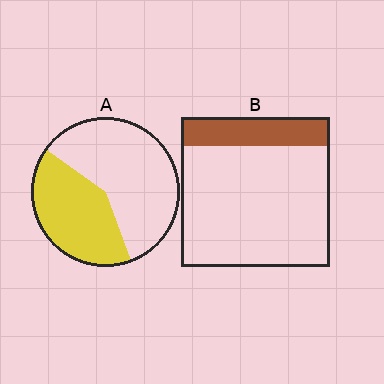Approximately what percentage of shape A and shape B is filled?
A is approximately 40% and B is approximately 20%.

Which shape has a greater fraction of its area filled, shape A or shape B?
Shape A.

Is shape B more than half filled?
No.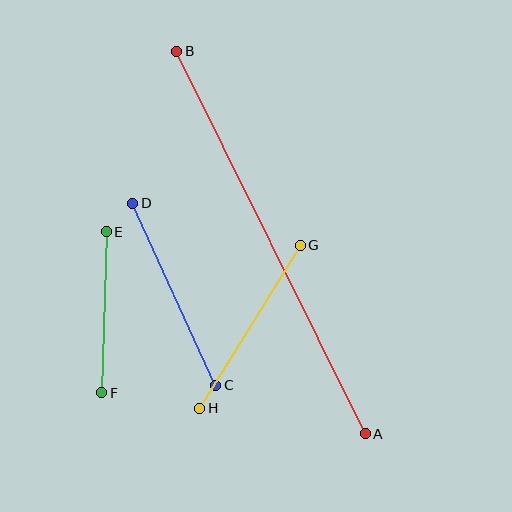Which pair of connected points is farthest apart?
Points A and B are farthest apart.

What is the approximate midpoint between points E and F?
The midpoint is at approximately (104, 312) pixels.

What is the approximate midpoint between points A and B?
The midpoint is at approximately (271, 242) pixels.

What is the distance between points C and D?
The distance is approximately 200 pixels.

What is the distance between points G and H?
The distance is approximately 191 pixels.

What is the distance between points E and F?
The distance is approximately 161 pixels.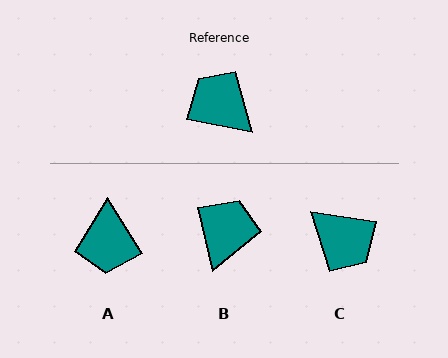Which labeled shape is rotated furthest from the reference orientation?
C, about 177 degrees away.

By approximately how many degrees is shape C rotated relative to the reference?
Approximately 177 degrees clockwise.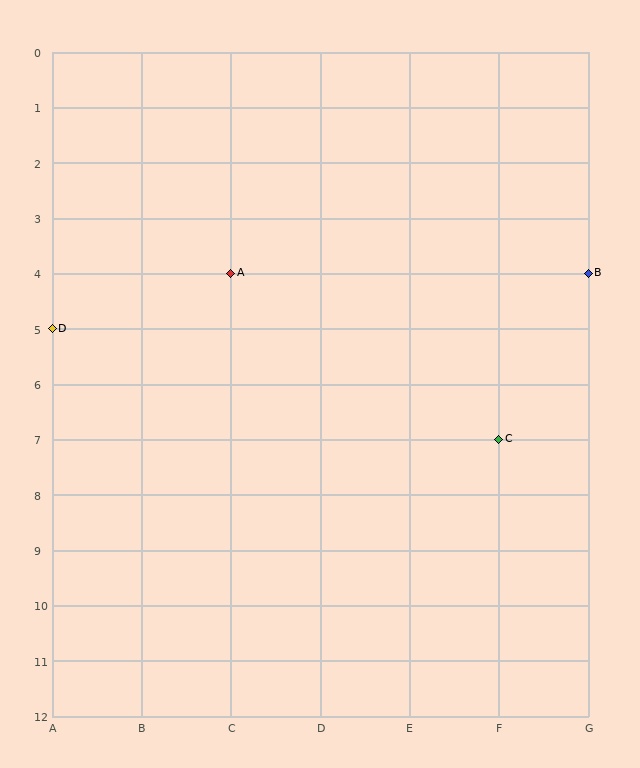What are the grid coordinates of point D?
Point D is at grid coordinates (A, 5).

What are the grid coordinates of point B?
Point B is at grid coordinates (G, 4).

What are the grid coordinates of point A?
Point A is at grid coordinates (C, 4).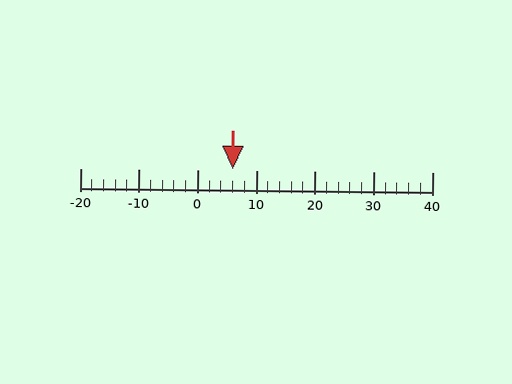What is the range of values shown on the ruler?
The ruler shows values from -20 to 40.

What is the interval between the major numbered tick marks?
The major tick marks are spaced 10 units apart.